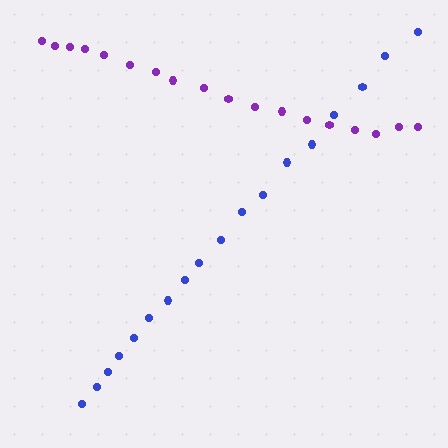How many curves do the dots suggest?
There are 2 distinct paths.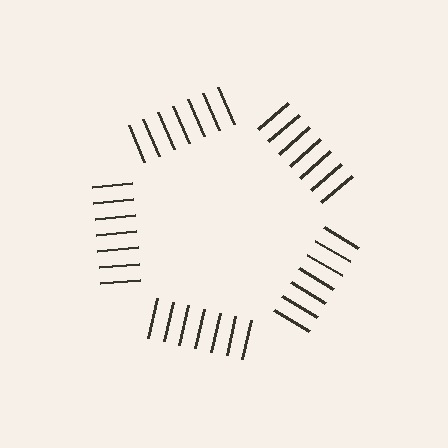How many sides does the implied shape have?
5 sides — the line-ends trace a pentagon.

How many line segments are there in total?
35 — 7 along each of the 5 edges.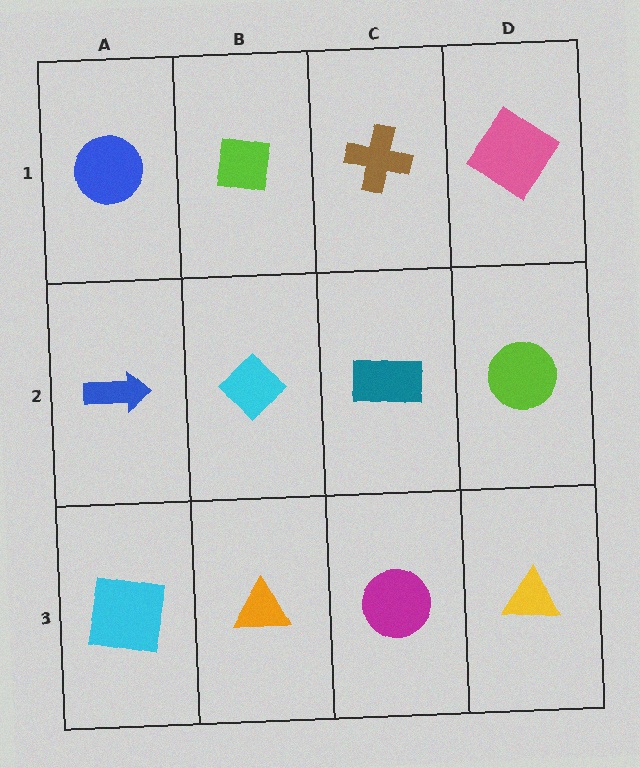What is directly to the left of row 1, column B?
A blue circle.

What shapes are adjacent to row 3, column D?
A lime circle (row 2, column D), a magenta circle (row 3, column C).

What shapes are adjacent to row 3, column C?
A teal rectangle (row 2, column C), an orange triangle (row 3, column B), a yellow triangle (row 3, column D).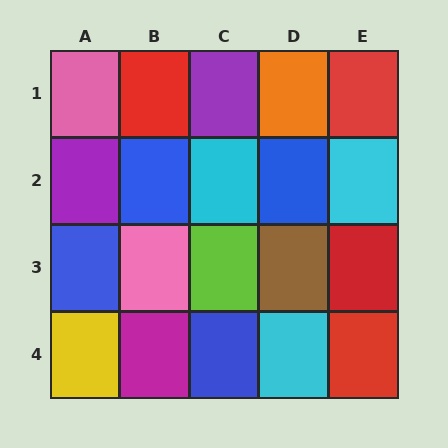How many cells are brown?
1 cell is brown.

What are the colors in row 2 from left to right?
Purple, blue, cyan, blue, cyan.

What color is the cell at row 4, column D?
Cyan.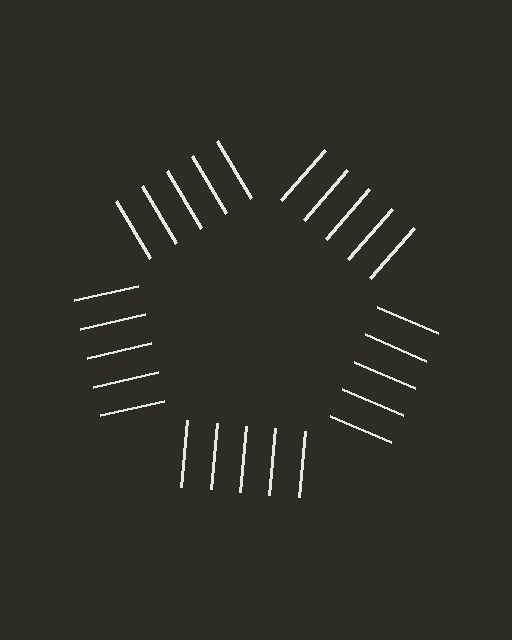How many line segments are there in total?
25 — 5 along each of the 5 edges.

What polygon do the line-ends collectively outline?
An illusory pentagon — the line segments terminate on its edges but no continuous stroke is drawn.